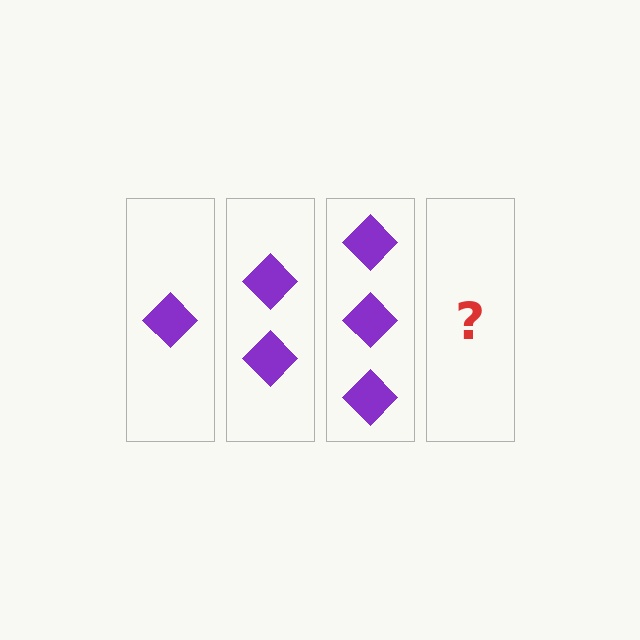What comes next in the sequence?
The next element should be 4 diamonds.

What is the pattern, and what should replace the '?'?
The pattern is that each step adds one more diamond. The '?' should be 4 diamonds.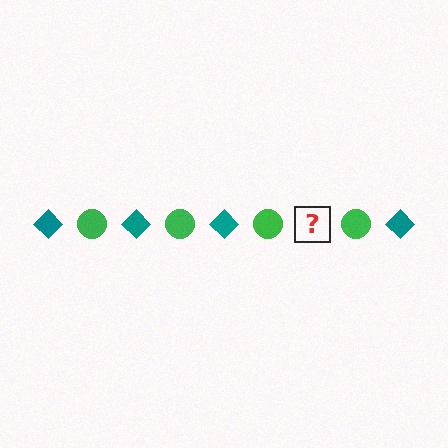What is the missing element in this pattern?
The missing element is a teal diamond.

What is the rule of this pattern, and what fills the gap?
The rule is that the pattern alternates between teal diamond and green circle. The gap should be filled with a teal diamond.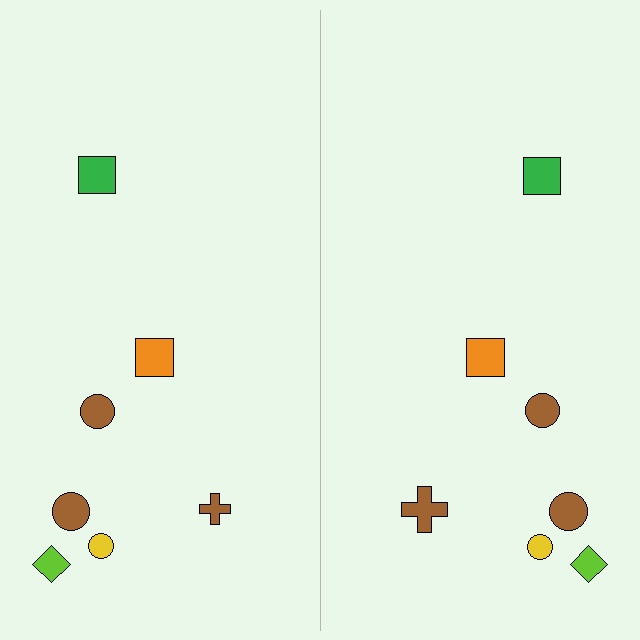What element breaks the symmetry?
The brown cross on the right side has a different size than its mirror counterpart.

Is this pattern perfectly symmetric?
No, the pattern is not perfectly symmetric. The brown cross on the right side has a different size than its mirror counterpart.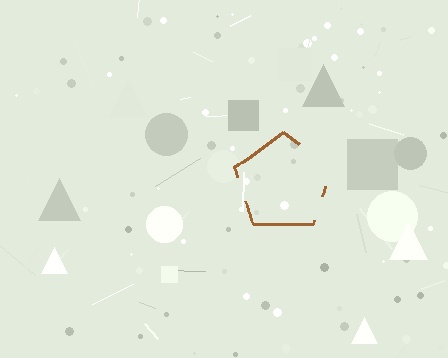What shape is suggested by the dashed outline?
The dashed outline suggests a pentagon.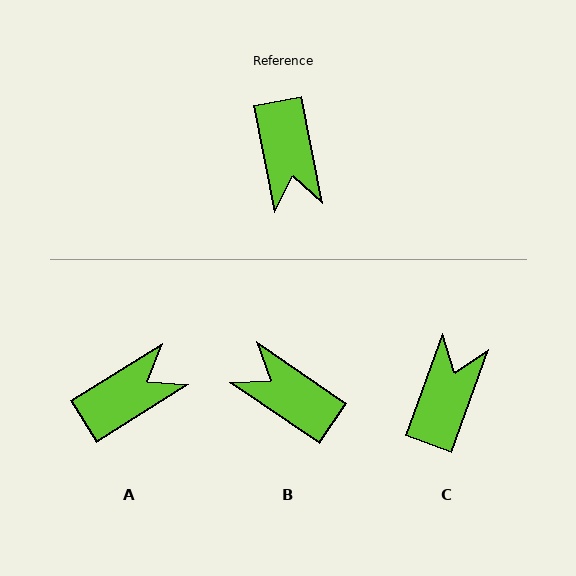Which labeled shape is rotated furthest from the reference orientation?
C, about 149 degrees away.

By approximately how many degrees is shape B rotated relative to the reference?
Approximately 135 degrees clockwise.